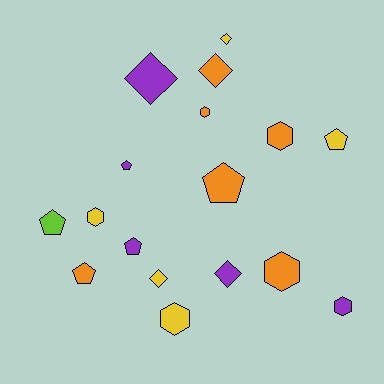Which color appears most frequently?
Orange, with 6 objects.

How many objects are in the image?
There are 17 objects.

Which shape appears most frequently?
Pentagon, with 6 objects.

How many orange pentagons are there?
There are 2 orange pentagons.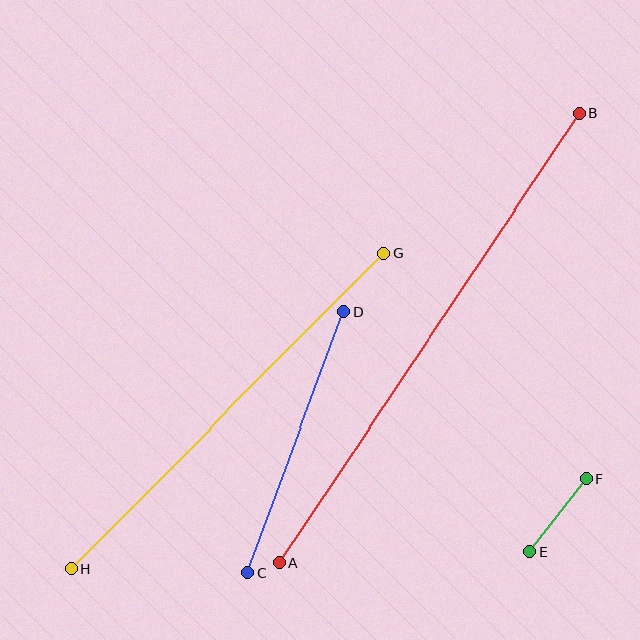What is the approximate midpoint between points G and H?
The midpoint is at approximately (227, 411) pixels.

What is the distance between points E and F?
The distance is approximately 92 pixels.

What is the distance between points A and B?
The distance is approximately 541 pixels.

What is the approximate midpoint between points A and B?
The midpoint is at approximately (429, 338) pixels.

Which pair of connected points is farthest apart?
Points A and B are farthest apart.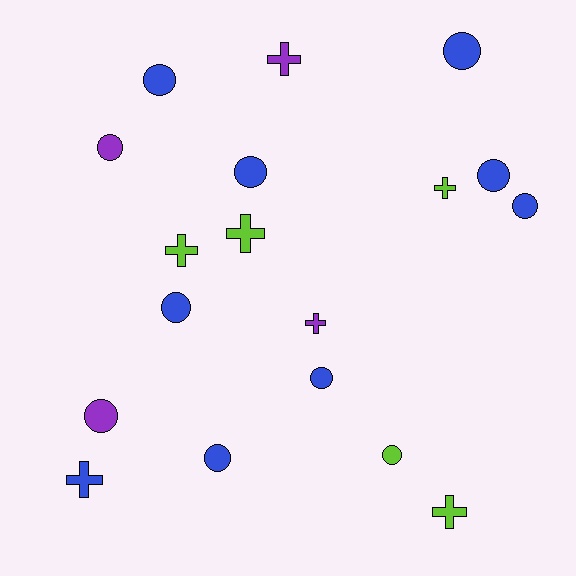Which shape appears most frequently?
Circle, with 11 objects.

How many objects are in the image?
There are 18 objects.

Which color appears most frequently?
Blue, with 9 objects.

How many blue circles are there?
There are 8 blue circles.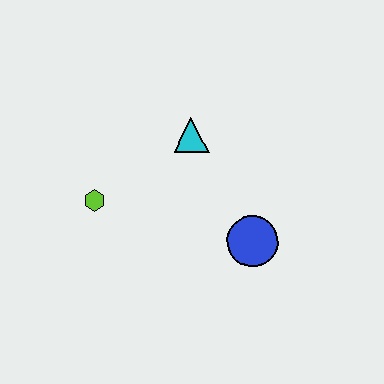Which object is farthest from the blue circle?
The lime hexagon is farthest from the blue circle.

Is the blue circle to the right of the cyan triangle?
Yes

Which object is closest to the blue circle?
The cyan triangle is closest to the blue circle.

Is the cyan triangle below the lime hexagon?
No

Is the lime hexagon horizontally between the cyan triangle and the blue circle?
No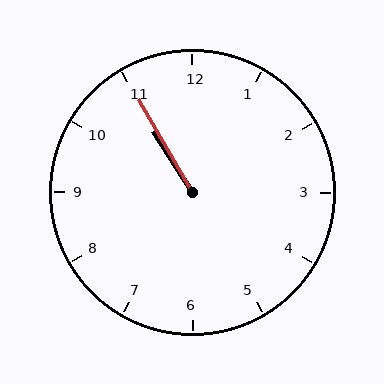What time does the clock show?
10:55.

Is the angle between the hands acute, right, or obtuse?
It is acute.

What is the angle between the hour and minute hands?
Approximately 2 degrees.